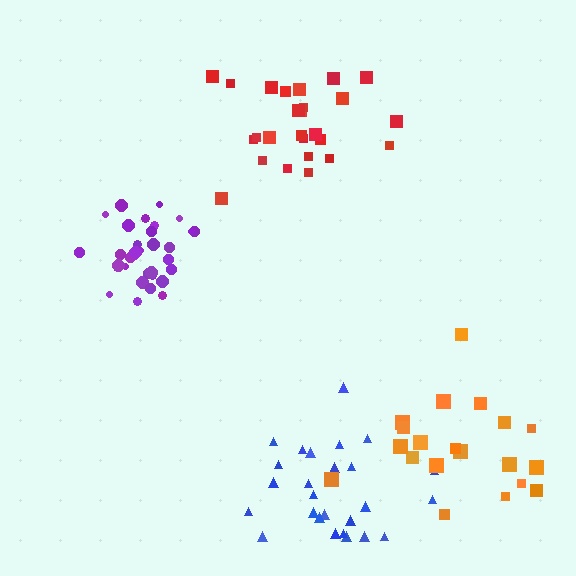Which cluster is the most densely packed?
Purple.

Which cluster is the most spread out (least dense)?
Orange.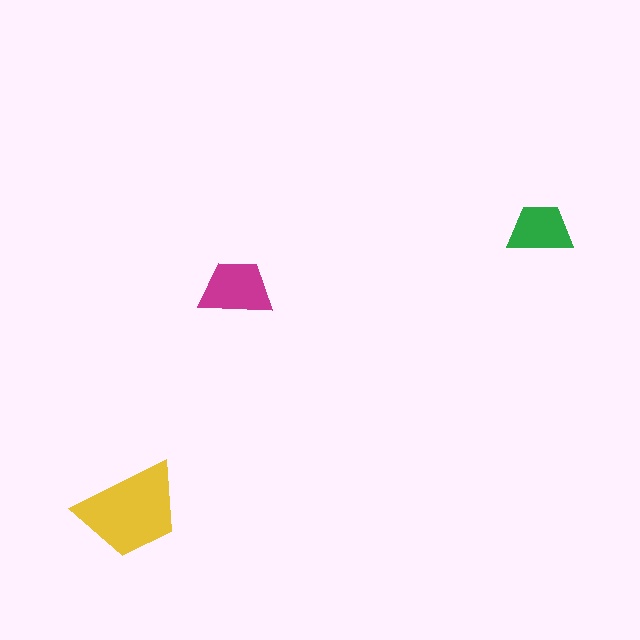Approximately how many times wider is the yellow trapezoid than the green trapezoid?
About 1.5 times wider.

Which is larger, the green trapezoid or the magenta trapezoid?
The magenta one.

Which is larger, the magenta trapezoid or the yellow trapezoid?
The yellow one.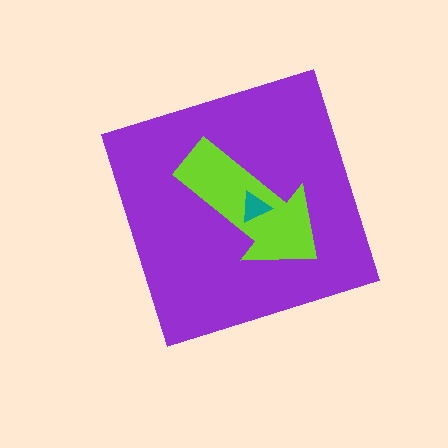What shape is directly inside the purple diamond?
The lime arrow.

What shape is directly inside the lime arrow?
The teal triangle.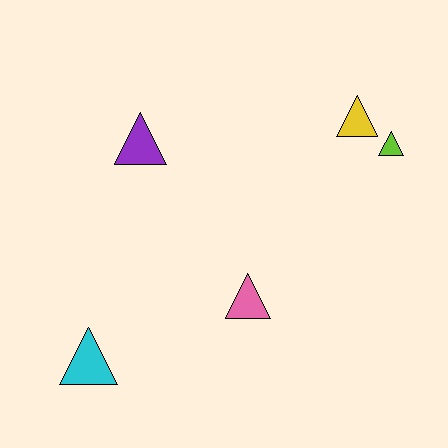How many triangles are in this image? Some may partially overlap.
There are 5 triangles.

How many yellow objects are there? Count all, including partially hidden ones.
There is 1 yellow object.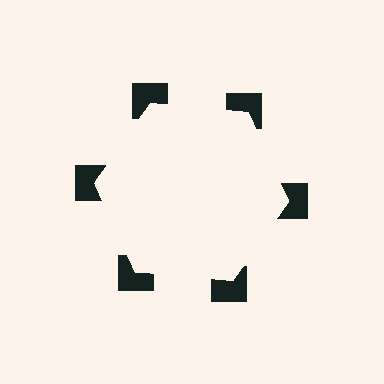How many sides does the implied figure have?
6 sides.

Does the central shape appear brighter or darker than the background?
It typically appears slightly brighter than the background, even though no actual brightness change is drawn.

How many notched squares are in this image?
There are 6 — one at each vertex of the illusory hexagon.